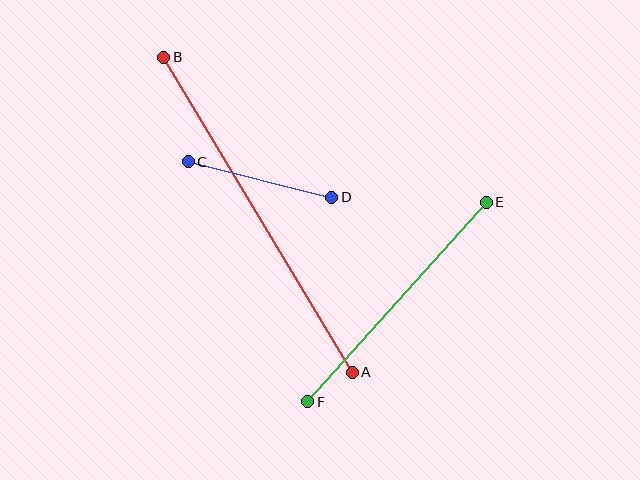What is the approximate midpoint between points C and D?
The midpoint is at approximately (260, 180) pixels.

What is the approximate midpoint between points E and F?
The midpoint is at approximately (397, 302) pixels.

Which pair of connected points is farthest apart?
Points A and B are farthest apart.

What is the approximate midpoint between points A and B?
The midpoint is at approximately (258, 215) pixels.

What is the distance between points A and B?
The distance is approximately 367 pixels.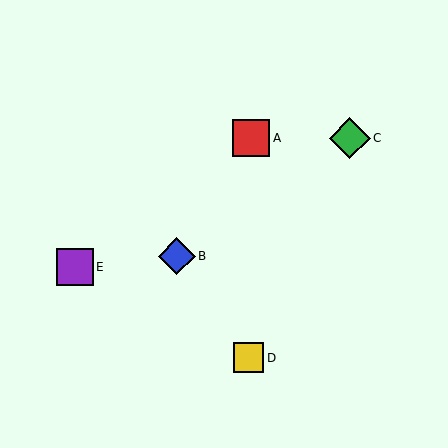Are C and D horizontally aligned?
No, C is at y≈138 and D is at y≈358.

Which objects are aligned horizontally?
Objects A, C are aligned horizontally.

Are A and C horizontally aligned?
Yes, both are at y≈138.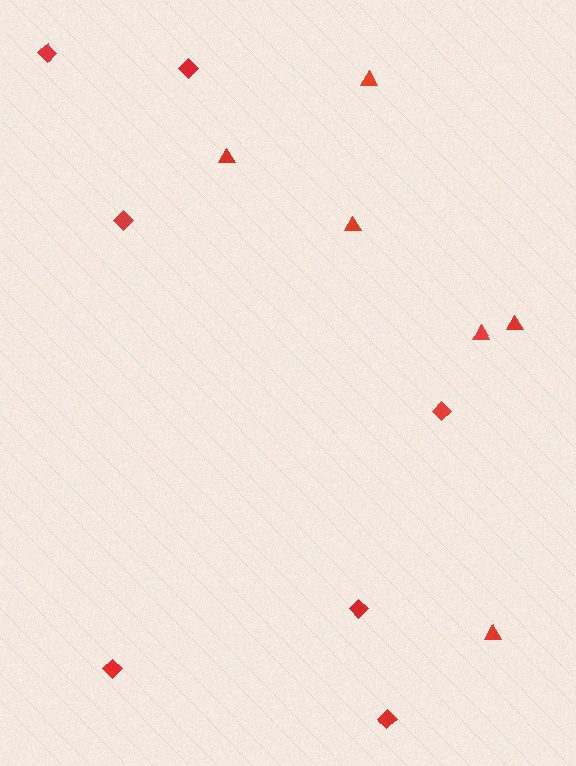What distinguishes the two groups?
There are 2 groups: one group of triangles (6) and one group of diamonds (7).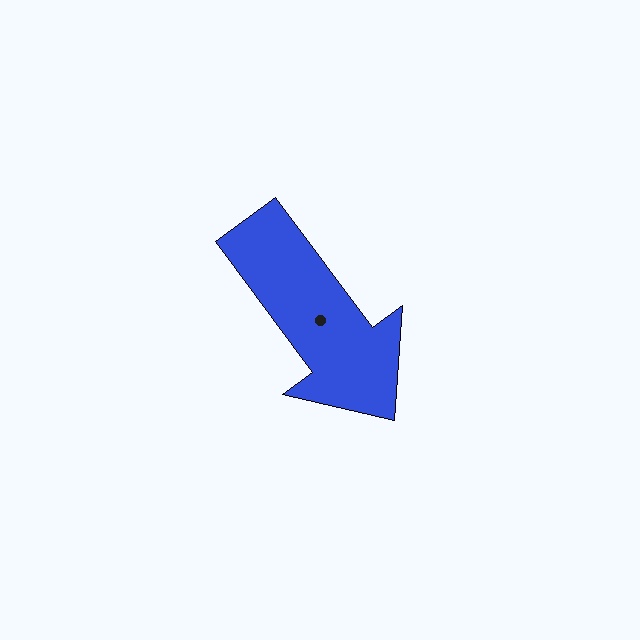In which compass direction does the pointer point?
Southeast.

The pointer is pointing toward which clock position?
Roughly 5 o'clock.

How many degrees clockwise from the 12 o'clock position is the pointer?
Approximately 143 degrees.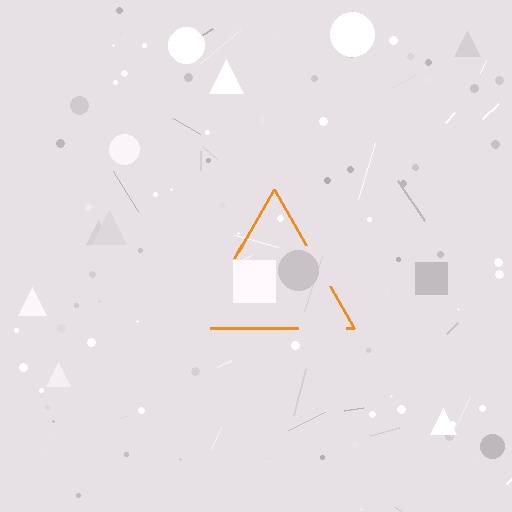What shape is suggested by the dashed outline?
The dashed outline suggests a triangle.